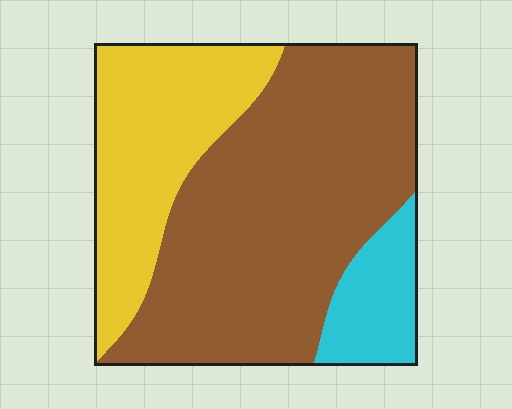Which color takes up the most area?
Brown, at roughly 60%.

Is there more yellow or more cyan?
Yellow.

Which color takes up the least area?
Cyan, at roughly 10%.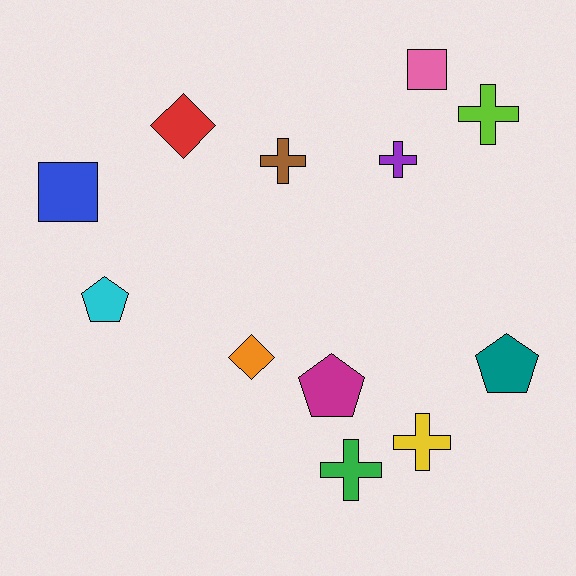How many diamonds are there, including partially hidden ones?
There are 2 diamonds.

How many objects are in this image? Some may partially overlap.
There are 12 objects.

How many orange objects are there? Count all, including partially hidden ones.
There is 1 orange object.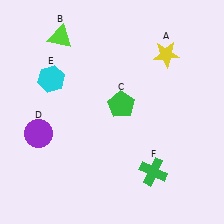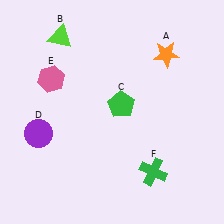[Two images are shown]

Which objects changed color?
A changed from yellow to orange. E changed from cyan to pink.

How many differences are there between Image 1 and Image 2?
There are 2 differences between the two images.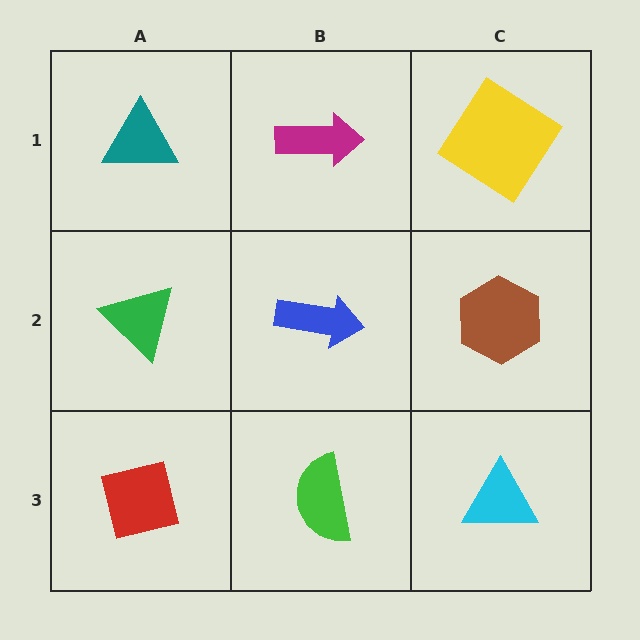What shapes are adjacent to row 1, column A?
A green triangle (row 2, column A), a magenta arrow (row 1, column B).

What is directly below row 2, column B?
A green semicircle.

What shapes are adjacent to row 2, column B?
A magenta arrow (row 1, column B), a green semicircle (row 3, column B), a green triangle (row 2, column A), a brown hexagon (row 2, column C).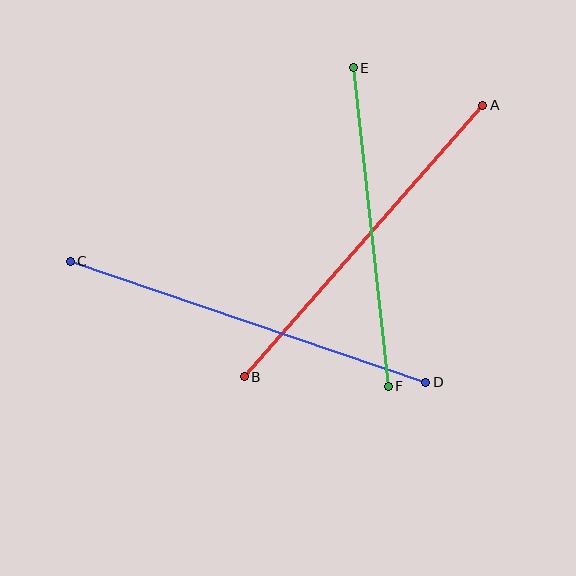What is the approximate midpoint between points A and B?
The midpoint is at approximately (363, 241) pixels.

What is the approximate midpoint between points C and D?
The midpoint is at approximately (248, 322) pixels.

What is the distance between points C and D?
The distance is approximately 376 pixels.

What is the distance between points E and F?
The distance is approximately 320 pixels.